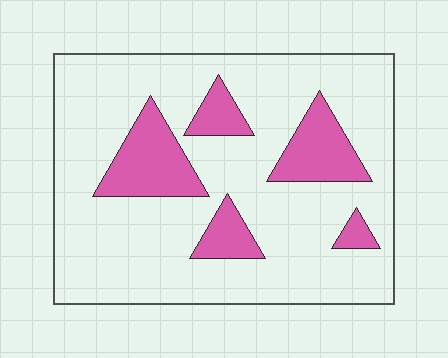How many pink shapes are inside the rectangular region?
5.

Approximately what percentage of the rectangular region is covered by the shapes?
Approximately 20%.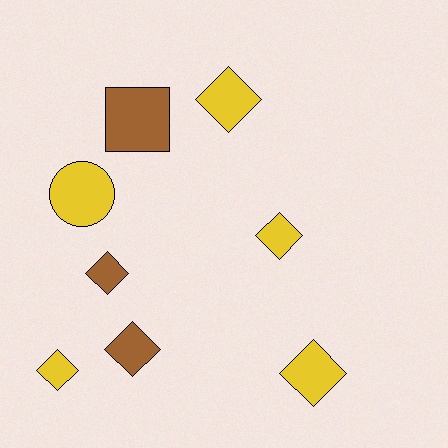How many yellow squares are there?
There are no yellow squares.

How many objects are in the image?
There are 8 objects.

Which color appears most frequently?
Yellow, with 5 objects.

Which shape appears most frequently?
Diamond, with 6 objects.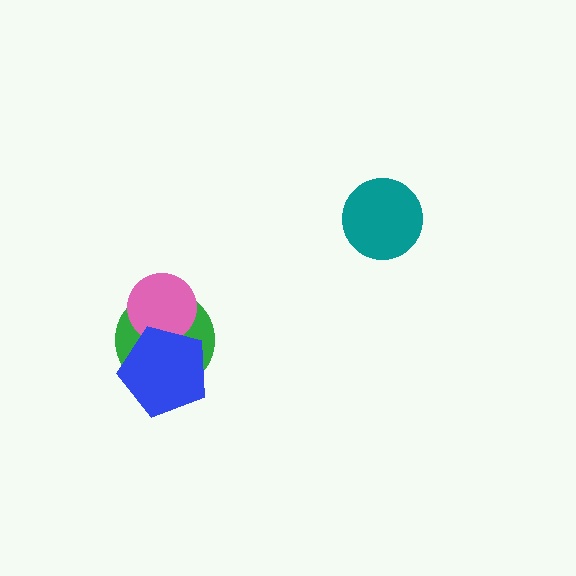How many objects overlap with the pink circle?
2 objects overlap with the pink circle.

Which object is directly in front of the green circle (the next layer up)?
The pink circle is directly in front of the green circle.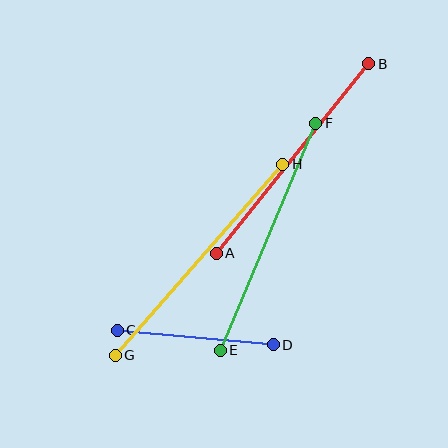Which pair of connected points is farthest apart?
Points G and H are farthest apart.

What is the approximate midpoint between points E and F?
The midpoint is at approximately (268, 237) pixels.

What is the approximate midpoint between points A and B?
The midpoint is at approximately (292, 159) pixels.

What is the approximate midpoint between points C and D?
The midpoint is at approximately (195, 337) pixels.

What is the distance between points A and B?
The distance is approximately 244 pixels.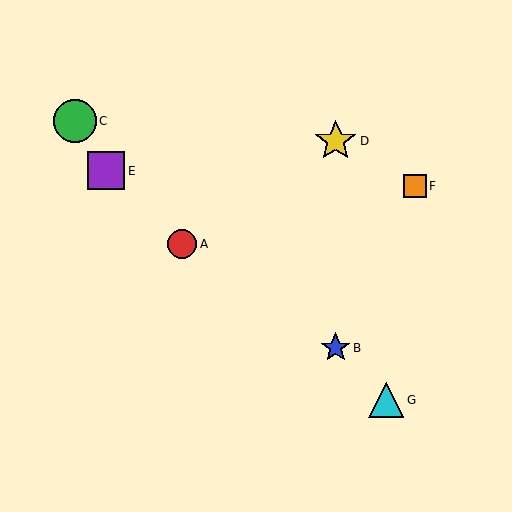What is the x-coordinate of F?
Object F is at x≈415.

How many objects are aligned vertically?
2 objects (B, D) are aligned vertically.